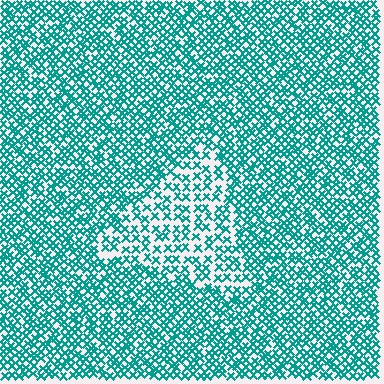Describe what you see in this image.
The image contains small teal elements arranged at two different densities. A triangle-shaped region is visible where the elements are less densely packed than the surrounding area.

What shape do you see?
I see a triangle.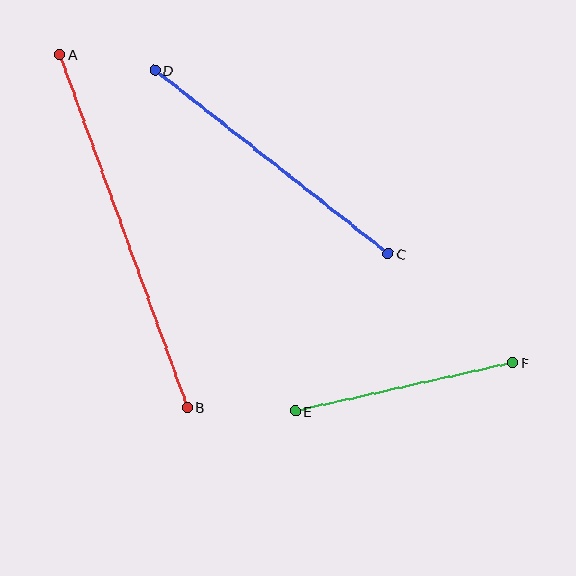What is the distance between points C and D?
The distance is approximately 297 pixels.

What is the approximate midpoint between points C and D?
The midpoint is at approximately (272, 162) pixels.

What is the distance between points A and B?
The distance is approximately 375 pixels.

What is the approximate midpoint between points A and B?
The midpoint is at approximately (124, 231) pixels.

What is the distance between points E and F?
The distance is approximately 223 pixels.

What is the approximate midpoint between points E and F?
The midpoint is at approximately (404, 387) pixels.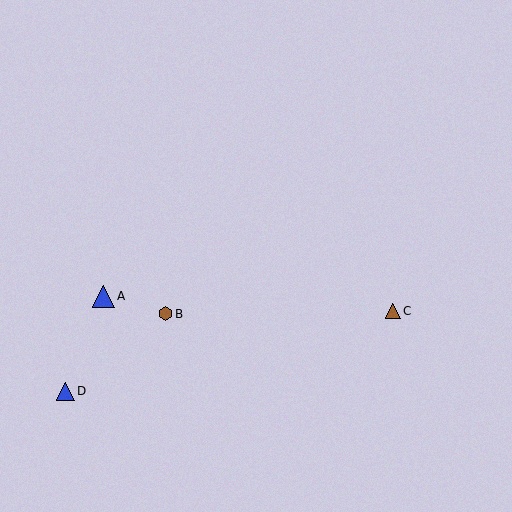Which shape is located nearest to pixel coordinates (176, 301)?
The brown hexagon (labeled B) at (166, 314) is nearest to that location.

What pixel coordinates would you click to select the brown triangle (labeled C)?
Click at (393, 311) to select the brown triangle C.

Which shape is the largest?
The blue triangle (labeled A) is the largest.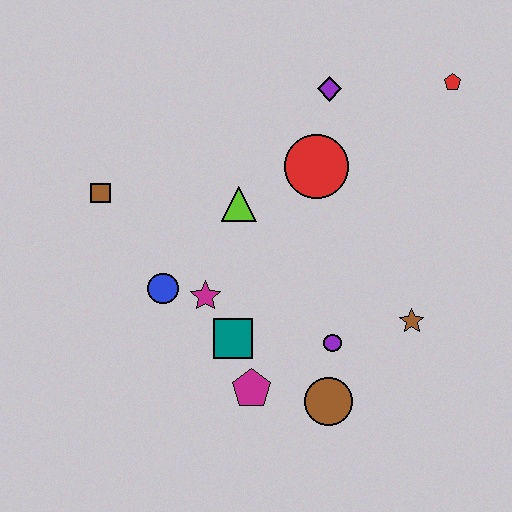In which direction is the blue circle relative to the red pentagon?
The blue circle is to the left of the red pentagon.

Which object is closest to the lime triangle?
The red circle is closest to the lime triangle.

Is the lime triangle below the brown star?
No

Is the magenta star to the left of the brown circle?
Yes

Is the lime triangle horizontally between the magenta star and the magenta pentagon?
Yes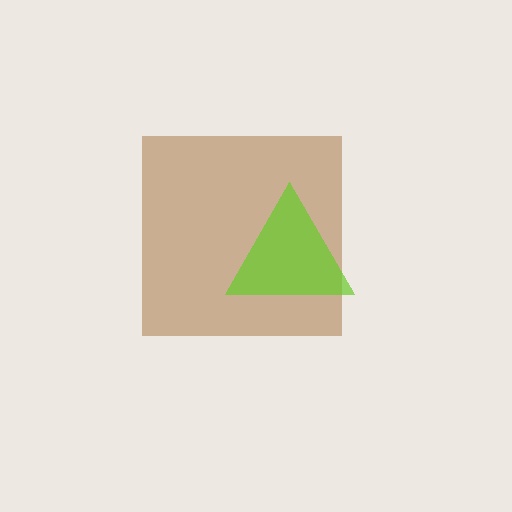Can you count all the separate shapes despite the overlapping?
Yes, there are 2 separate shapes.